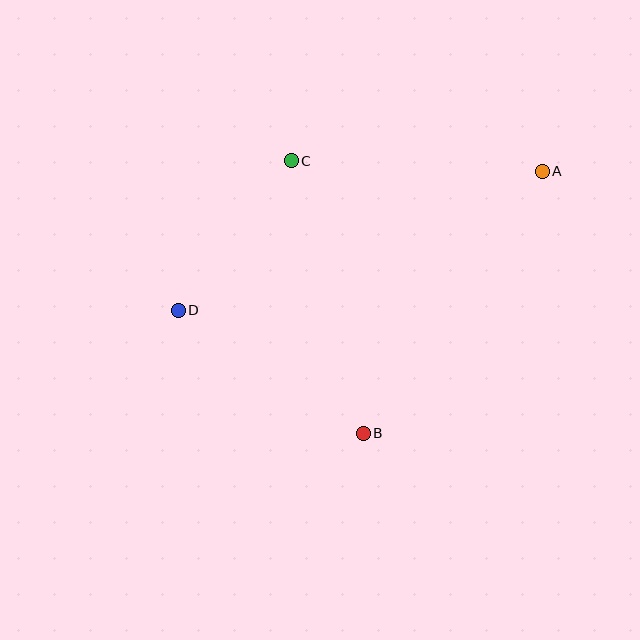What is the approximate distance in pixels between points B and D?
The distance between B and D is approximately 222 pixels.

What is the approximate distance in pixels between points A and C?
The distance between A and C is approximately 251 pixels.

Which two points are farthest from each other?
Points A and D are farthest from each other.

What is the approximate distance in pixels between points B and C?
The distance between B and C is approximately 282 pixels.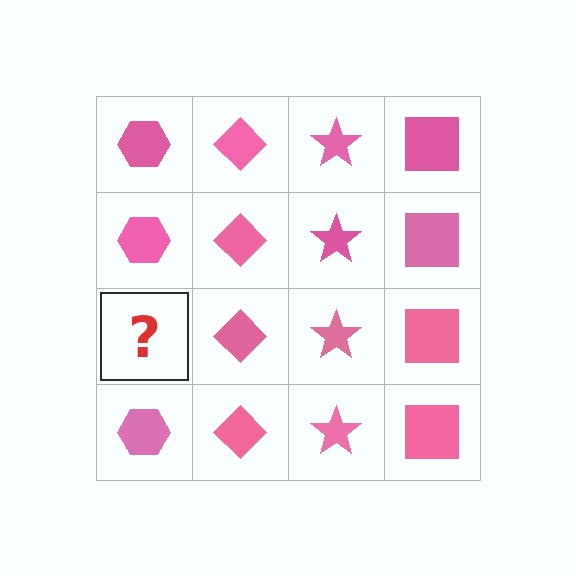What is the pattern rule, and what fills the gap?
The rule is that each column has a consistent shape. The gap should be filled with a pink hexagon.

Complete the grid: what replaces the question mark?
The question mark should be replaced with a pink hexagon.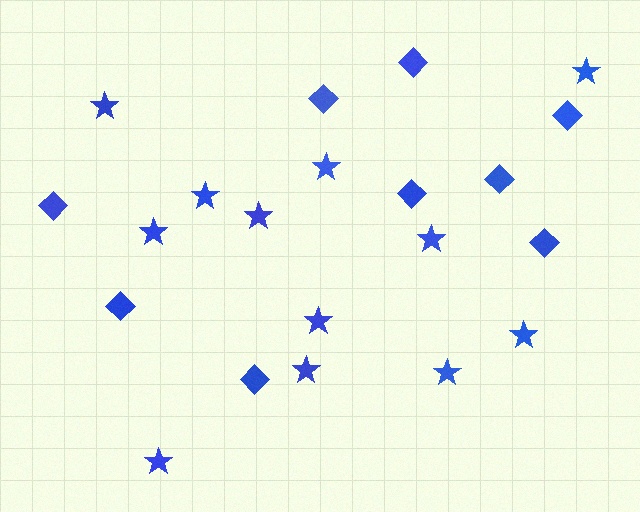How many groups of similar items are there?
There are 2 groups: one group of stars (12) and one group of diamonds (9).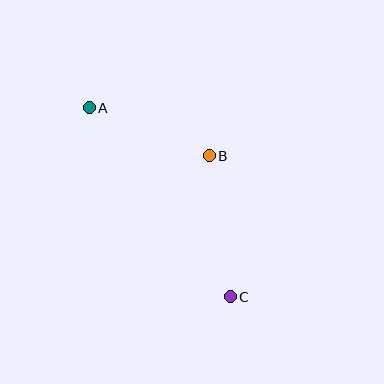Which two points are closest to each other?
Points A and B are closest to each other.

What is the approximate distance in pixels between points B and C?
The distance between B and C is approximately 143 pixels.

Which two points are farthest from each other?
Points A and C are farthest from each other.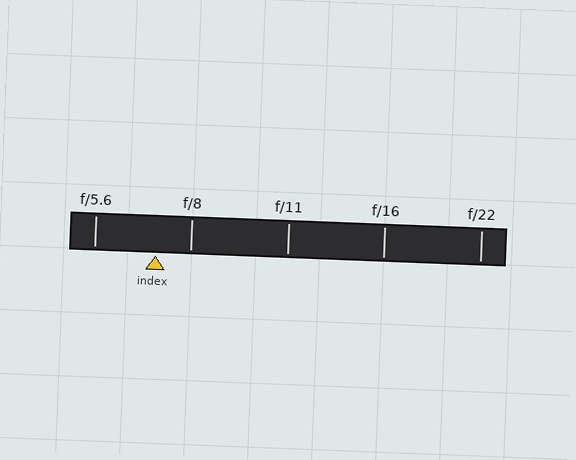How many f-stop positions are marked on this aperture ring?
There are 5 f-stop positions marked.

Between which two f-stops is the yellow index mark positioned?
The index mark is between f/5.6 and f/8.